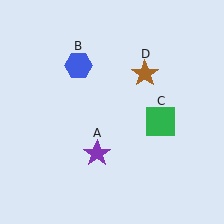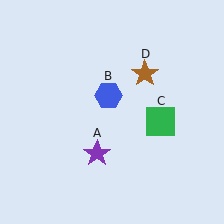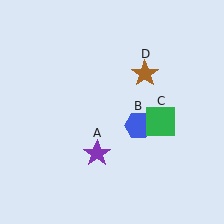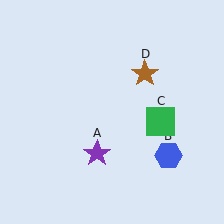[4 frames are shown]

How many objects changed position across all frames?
1 object changed position: blue hexagon (object B).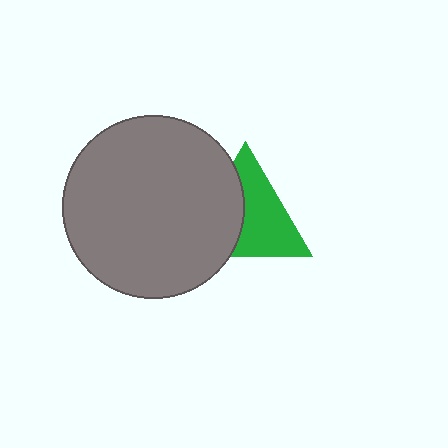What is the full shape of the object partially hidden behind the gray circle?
The partially hidden object is a green triangle.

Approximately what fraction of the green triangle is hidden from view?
Roughly 43% of the green triangle is hidden behind the gray circle.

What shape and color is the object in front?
The object in front is a gray circle.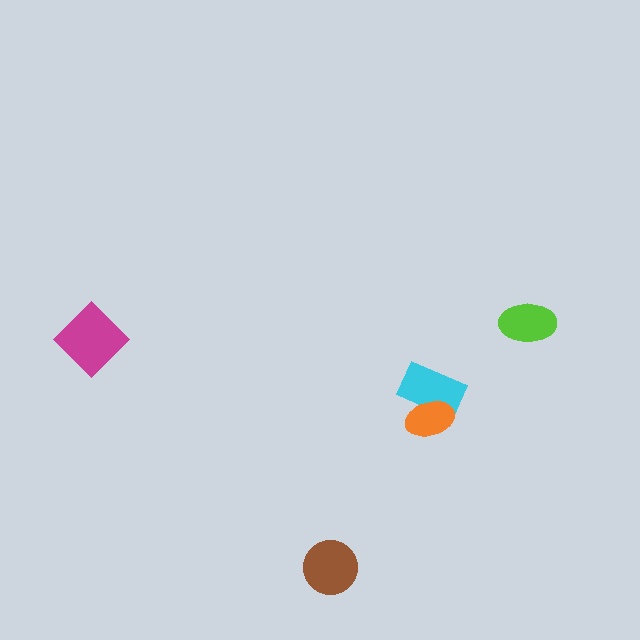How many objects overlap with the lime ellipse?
0 objects overlap with the lime ellipse.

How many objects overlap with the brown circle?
0 objects overlap with the brown circle.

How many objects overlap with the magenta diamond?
0 objects overlap with the magenta diamond.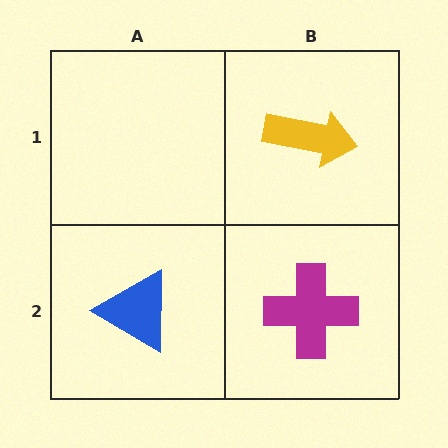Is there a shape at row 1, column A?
No, that cell is empty.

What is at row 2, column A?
A blue triangle.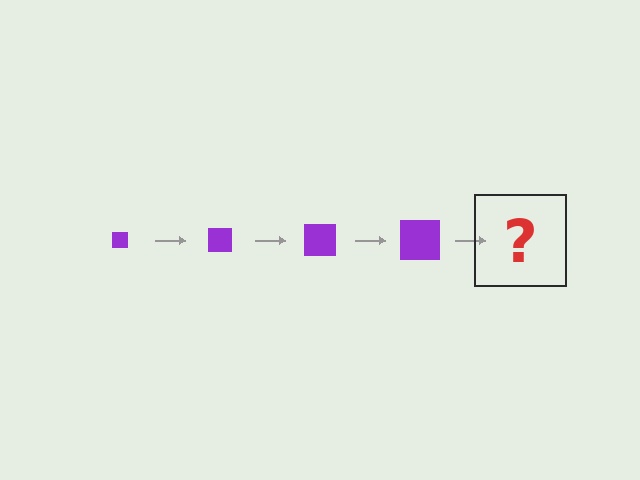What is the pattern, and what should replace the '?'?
The pattern is that the square gets progressively larger each step. The '?' should be a purple square, larger than the previous one.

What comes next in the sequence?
The next element should be a purple square, larger than the previous one.